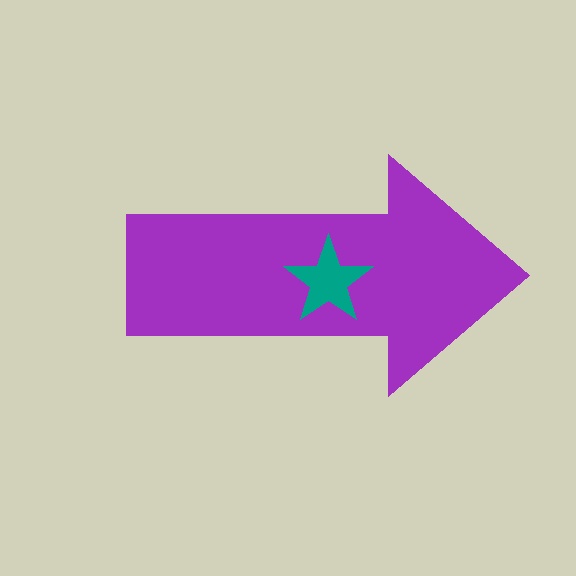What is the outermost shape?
The purple arrow.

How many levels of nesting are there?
2.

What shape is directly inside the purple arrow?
The teal star.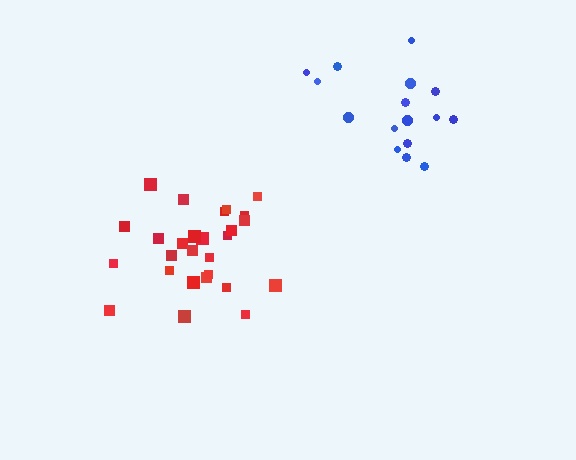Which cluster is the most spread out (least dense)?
Blue.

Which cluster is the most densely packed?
Red.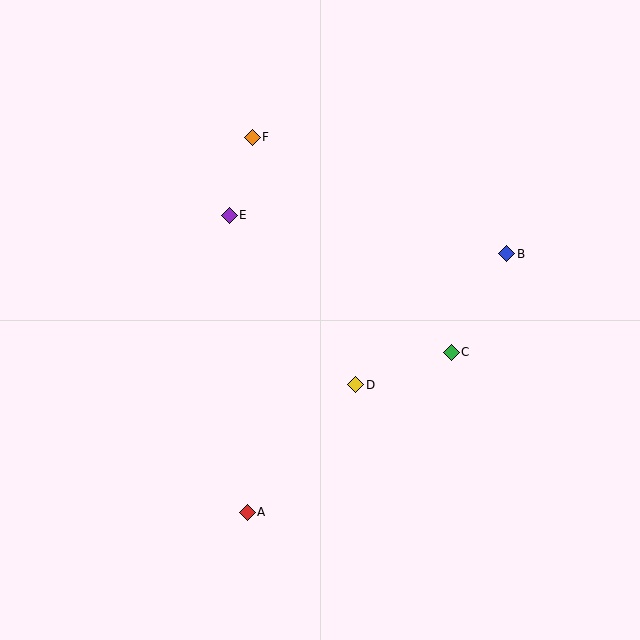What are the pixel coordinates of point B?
Point B is at (507, 254).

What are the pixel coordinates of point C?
Point C is at (451, 352).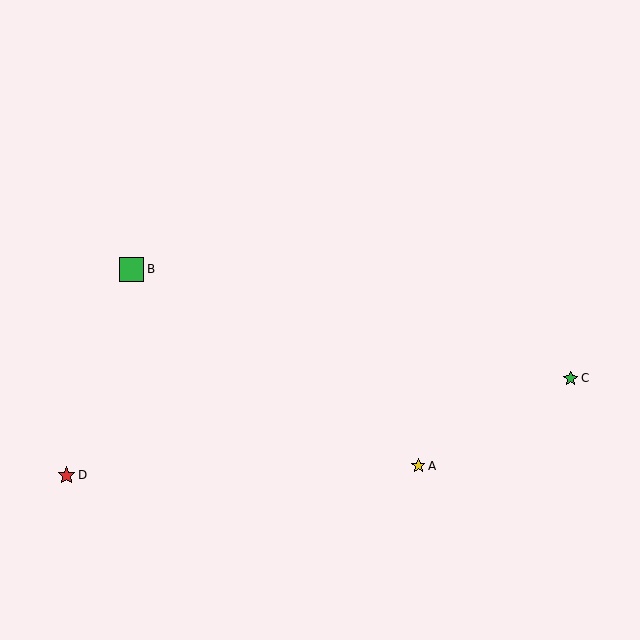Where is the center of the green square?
The center of the green square is at (132, 269).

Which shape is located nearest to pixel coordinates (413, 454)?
The yellow star (labeled A) at (418, 466) is nearest to that location.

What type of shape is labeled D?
Shape D is a red star.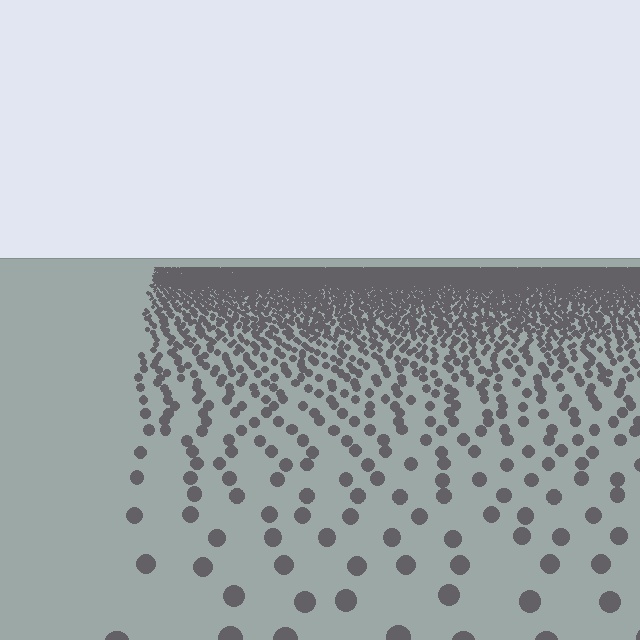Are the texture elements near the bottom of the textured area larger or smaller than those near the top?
Larger. Near the bottom, elements are closer to the viewer and appear at a bigger on-screen size.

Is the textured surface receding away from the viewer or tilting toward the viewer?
The surface is receding away from the viewer. Texture elements get smaller and denser toward the top.